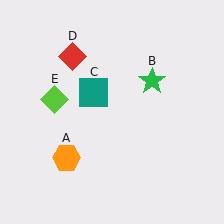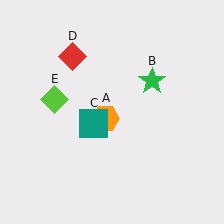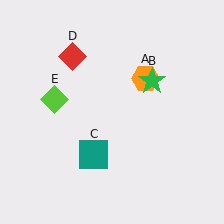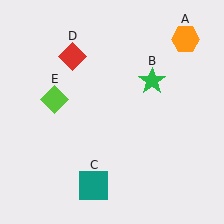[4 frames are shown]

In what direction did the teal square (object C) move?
The teal square (object C) moved down.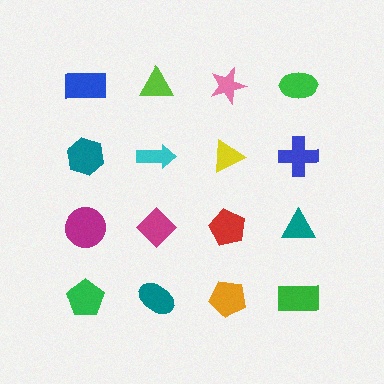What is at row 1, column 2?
A lime triangle.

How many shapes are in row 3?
4 shapes.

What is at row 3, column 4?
A teal triangle.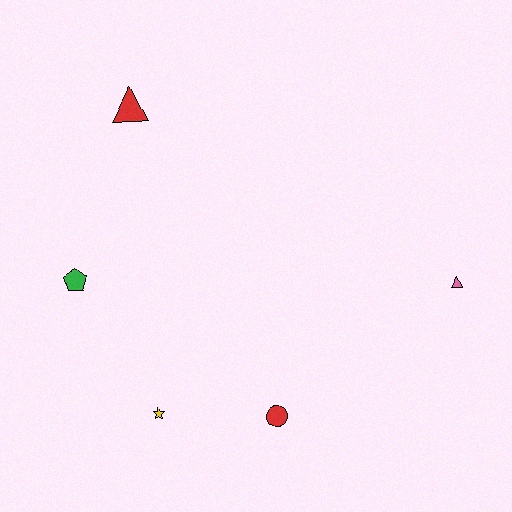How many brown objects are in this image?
There are no brown objects.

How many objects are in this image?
There are 5 objects.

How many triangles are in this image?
There are 2 triangles.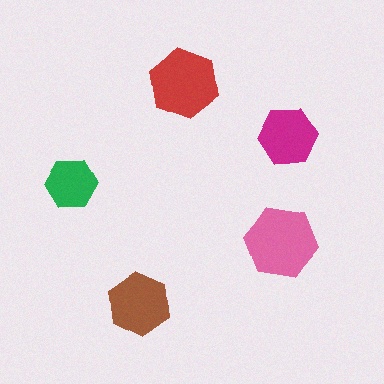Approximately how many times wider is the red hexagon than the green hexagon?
About 1.5 times wider.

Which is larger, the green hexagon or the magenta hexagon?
The magenta one.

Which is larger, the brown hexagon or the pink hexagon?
The pink one.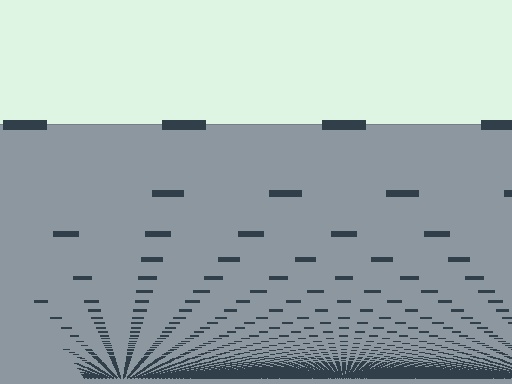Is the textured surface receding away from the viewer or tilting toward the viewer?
The surface appears to tilt toward the viewer. Texture elements get larger and sparser toward the top.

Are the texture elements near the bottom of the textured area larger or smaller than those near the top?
Smaller. The gradient is inverted — elements near the bottom are smaller and denser.